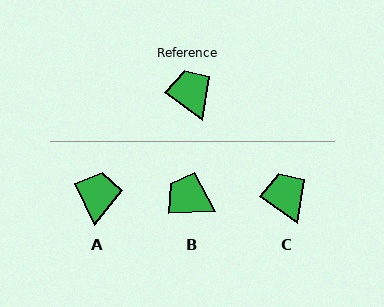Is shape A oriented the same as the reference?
No, it is off by about 28 degrees.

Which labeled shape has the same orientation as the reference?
C.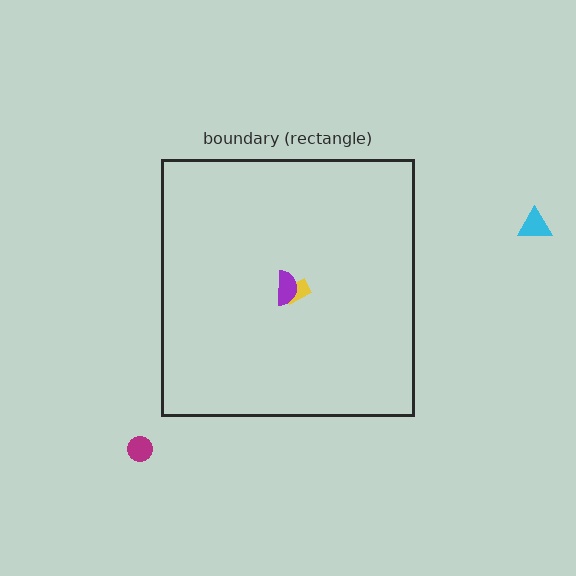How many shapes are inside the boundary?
2 inside, 2 outside.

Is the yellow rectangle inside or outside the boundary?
Inside.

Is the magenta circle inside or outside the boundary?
Outside.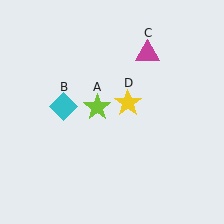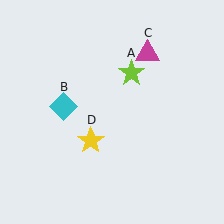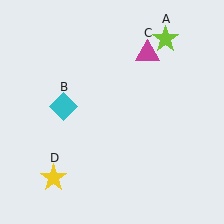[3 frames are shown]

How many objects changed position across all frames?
2 objects changed position: lime star (object A), yellow star (object D).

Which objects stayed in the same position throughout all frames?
Cyan diamond (object B) and magenta triangle (object C) remained stationary.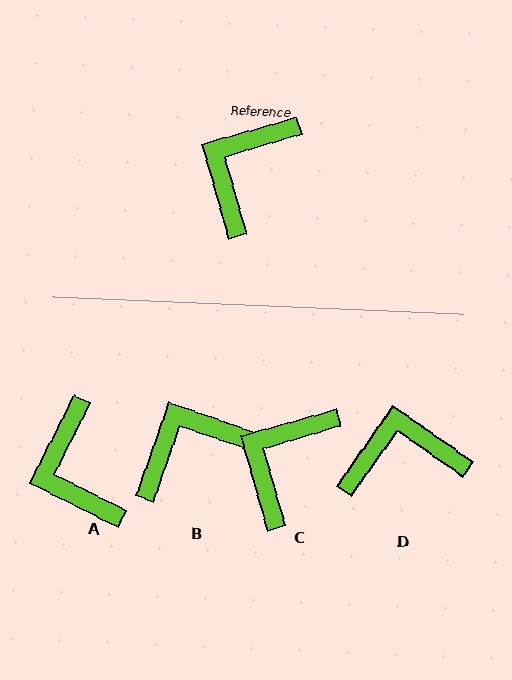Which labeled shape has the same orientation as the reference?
C.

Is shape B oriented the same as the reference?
No, it is off by about 35 degrees.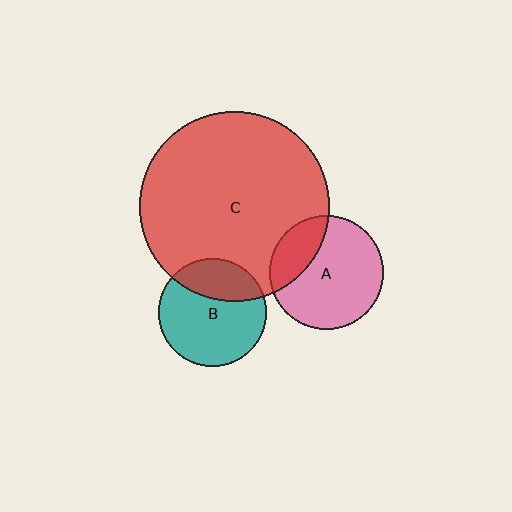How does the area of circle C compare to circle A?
Approximately 2.8 times.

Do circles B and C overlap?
Yes.